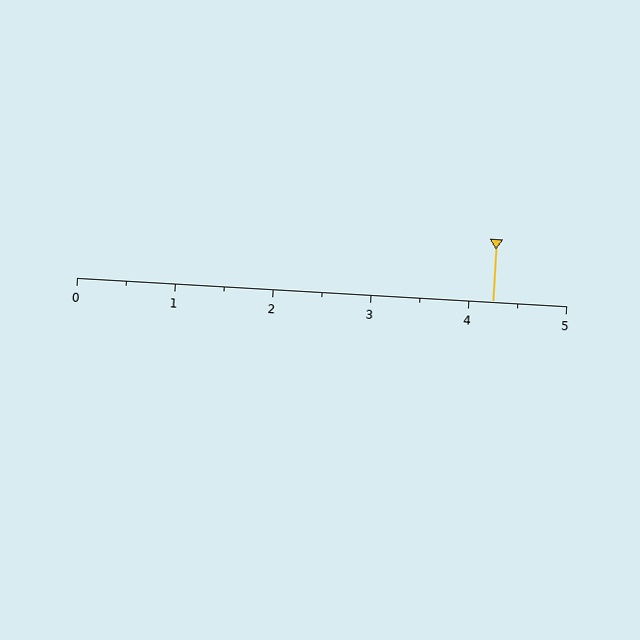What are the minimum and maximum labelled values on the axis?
The axis runs from 0 to 5.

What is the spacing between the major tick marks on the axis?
The major ticks are spaced 1 apart.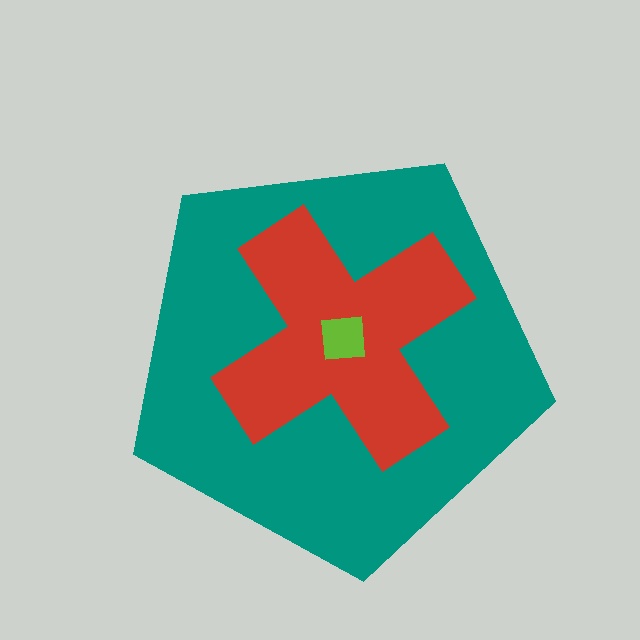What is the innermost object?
The lime square.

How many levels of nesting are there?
3.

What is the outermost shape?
The teal pentagon.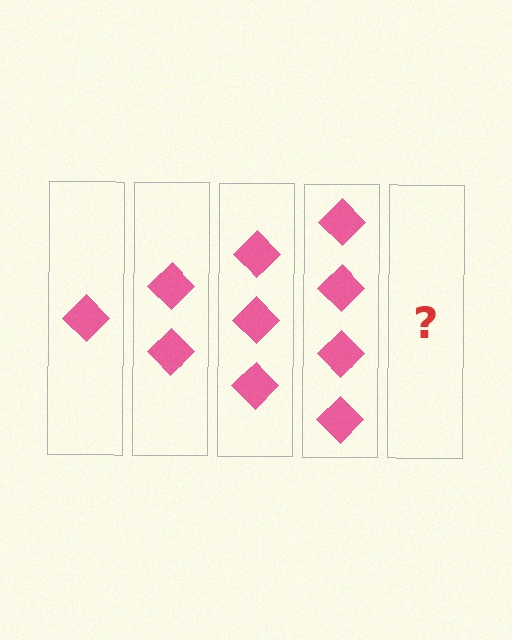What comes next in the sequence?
The next element should be 5 diamonds.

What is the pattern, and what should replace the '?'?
The pattern is that each step adds one more diamond. The '?' should be 5 diamonds.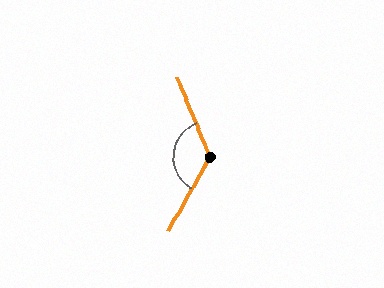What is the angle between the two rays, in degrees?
Approximately 128 degrees.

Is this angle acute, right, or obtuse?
It is obtuse.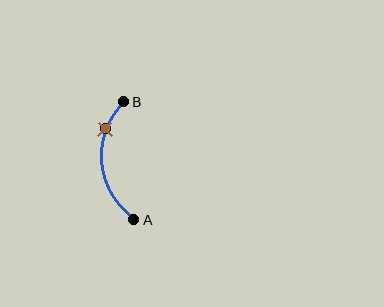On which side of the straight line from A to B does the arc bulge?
The arc bulges to the left of the straight line connecting A and B.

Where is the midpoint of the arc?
The arc midpoint is the point on the curve farthest from the straight line joining A and B. It sits to the left of that line.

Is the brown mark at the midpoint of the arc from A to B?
No. The brown mark lies on the arc but is closer to endpoint B. The arc midpoint would be at the point on the curve equidistant along the arc from both A and B.